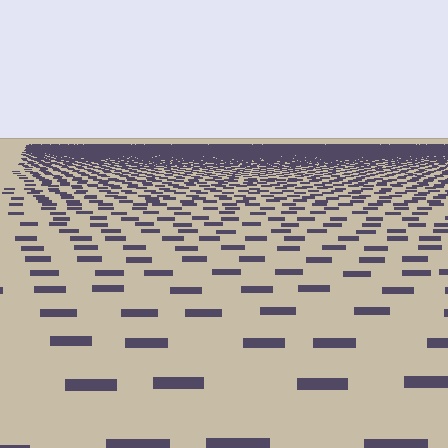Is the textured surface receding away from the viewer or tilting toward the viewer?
The surface is receding away from the viewer. Texture elements get smaller and denser toward the top.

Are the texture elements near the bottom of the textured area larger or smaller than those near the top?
Larger. Near the bottom, elements are closer to the viewer and appear at a bigger on-screen size.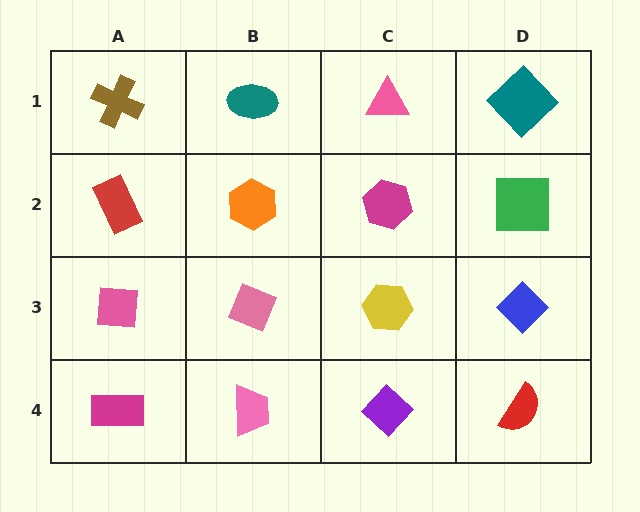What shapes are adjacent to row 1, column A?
A red rectangle (row 2, column A), a teal ellipse (row 1, column B).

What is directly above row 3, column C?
A magenta hexagon.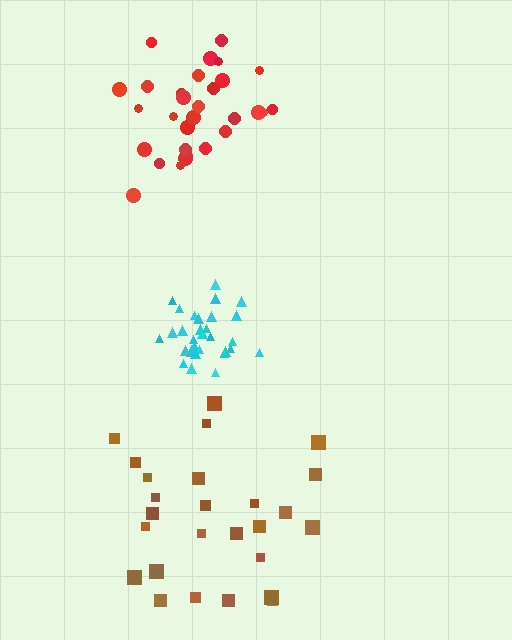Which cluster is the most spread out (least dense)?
Brown.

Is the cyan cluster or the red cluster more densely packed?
Cyan.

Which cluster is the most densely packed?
Cyan.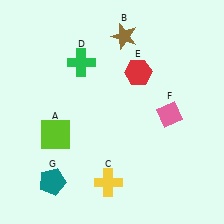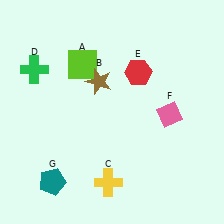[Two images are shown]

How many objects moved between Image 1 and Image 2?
3 objects moved between the two images.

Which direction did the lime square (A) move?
The lime square (A) moved up.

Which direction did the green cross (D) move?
The green cross (D) moved left.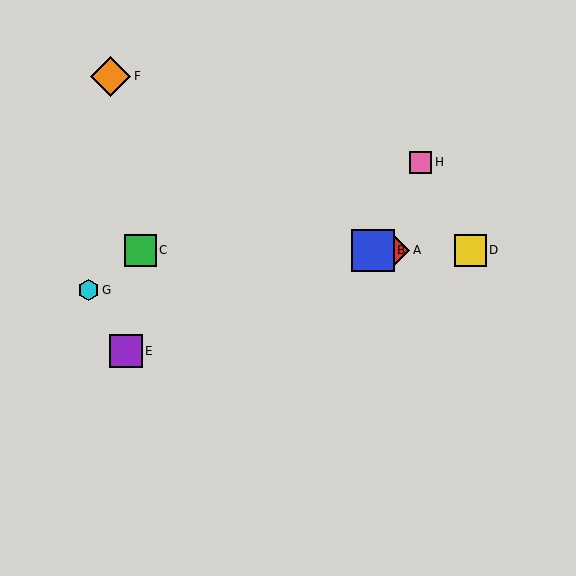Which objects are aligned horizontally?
Objects A, B, C, D are aligned horizontally.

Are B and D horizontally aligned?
Yes, both are at y≈250.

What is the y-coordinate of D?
Object D is at y≈250.